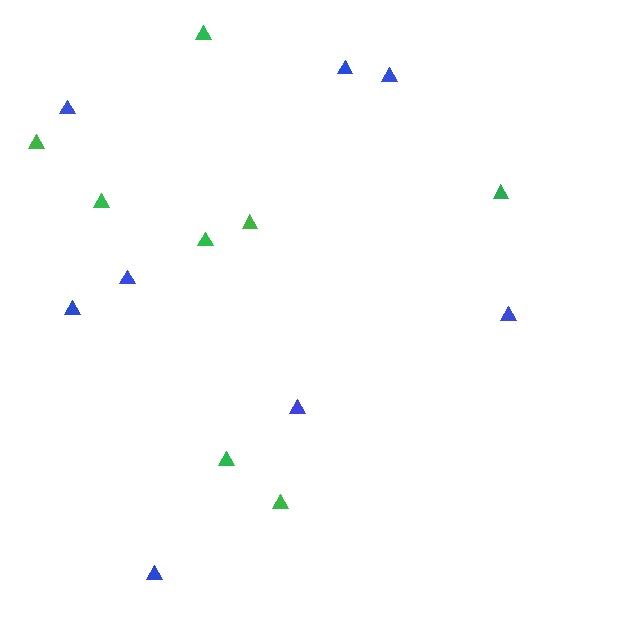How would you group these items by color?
There are 2 groups: one group of green triangles (8) and one group of blue triangles (8).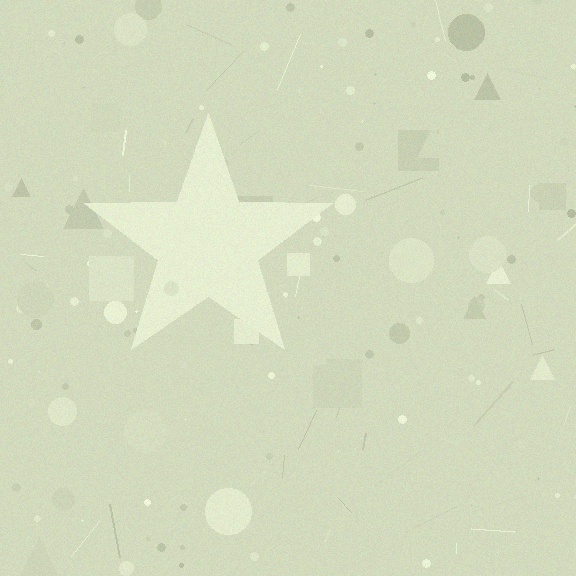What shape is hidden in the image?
A star is hidden in the image.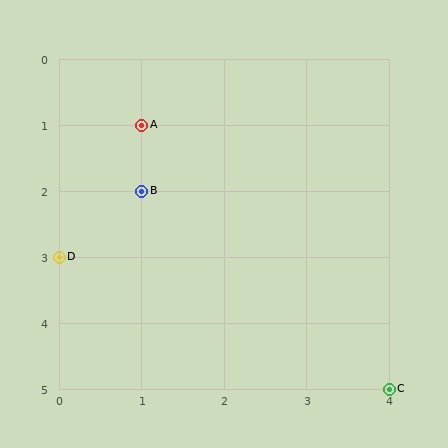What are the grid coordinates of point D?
Point D is at grid coordinates (0, 3).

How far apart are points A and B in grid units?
Points A and B are 1 row apart.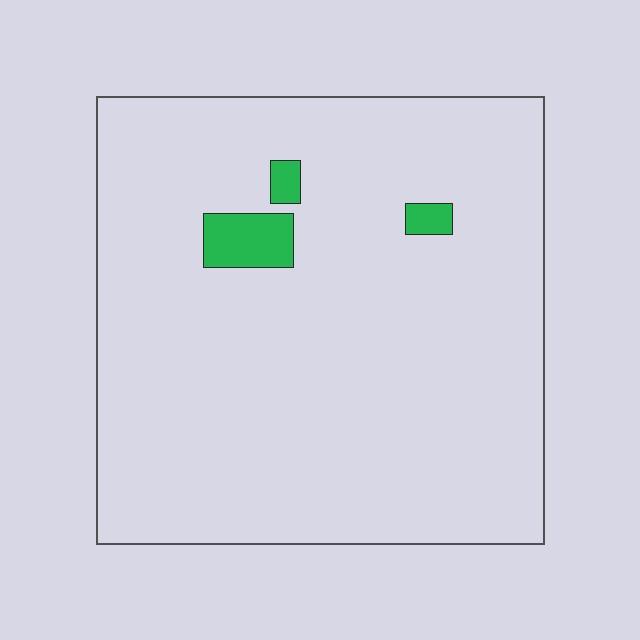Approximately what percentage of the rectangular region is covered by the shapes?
Approximately 5%.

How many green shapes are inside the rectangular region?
3.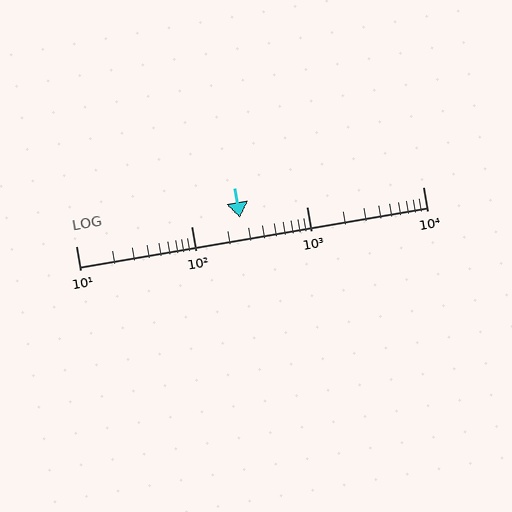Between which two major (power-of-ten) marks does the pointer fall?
The pointer is between 100 and 1000.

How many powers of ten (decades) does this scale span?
The scale spans 3 decades, from 10 to 10000.